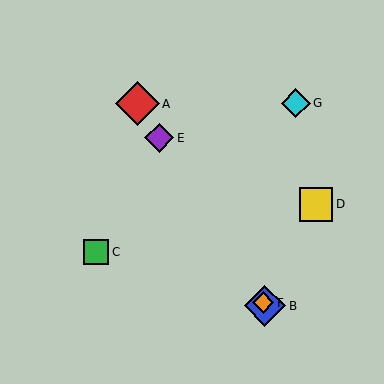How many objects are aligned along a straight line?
4 objects (A, B, E, F) are aligned along a straight line.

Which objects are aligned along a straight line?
Objects A, B, E, F are aligned along a straight line.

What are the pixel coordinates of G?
Object G is at (296, 103).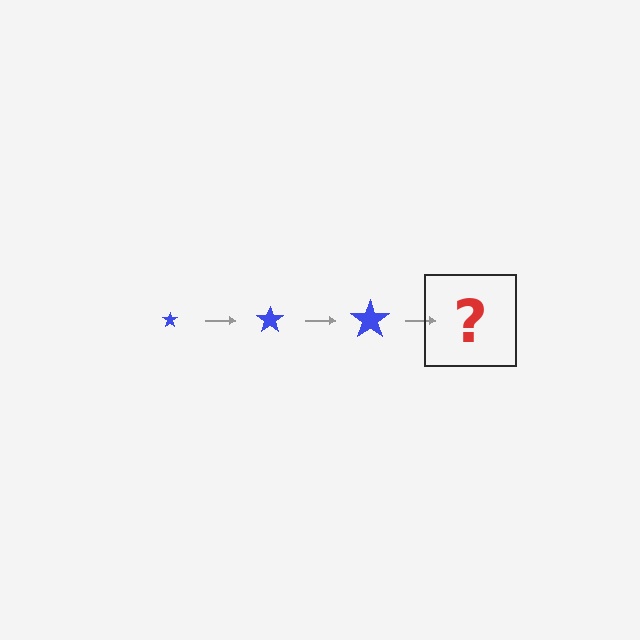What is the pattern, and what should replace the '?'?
The pattern is that the star gets progressively larger each step. The '?' should be a blue star, larger than the previous one.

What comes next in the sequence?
The next element should be a blue star, larger than the previous one.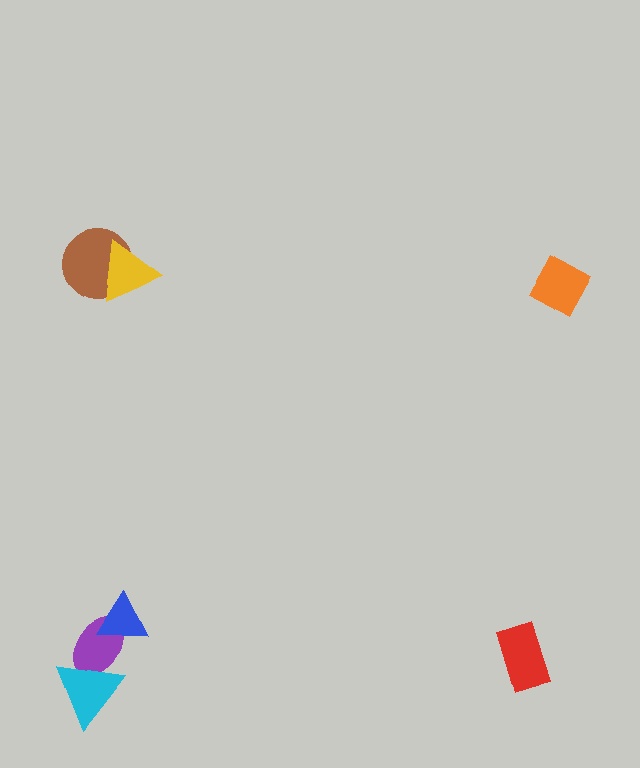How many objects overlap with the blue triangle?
1 object overlaps with the blue triangle.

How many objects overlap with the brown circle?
1 object overlaps with the brown circle.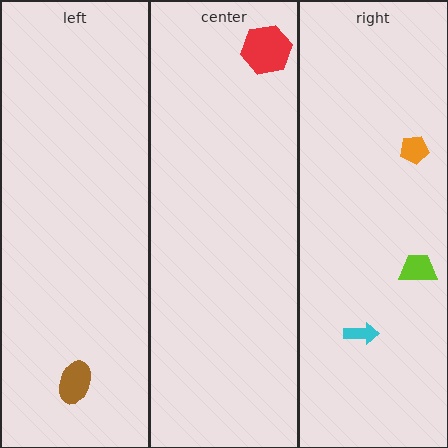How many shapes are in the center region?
1.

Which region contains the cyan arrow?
The right region.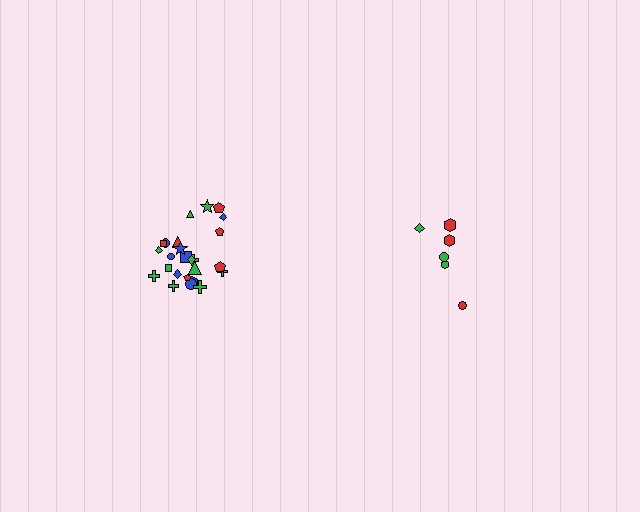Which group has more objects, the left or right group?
The left group.